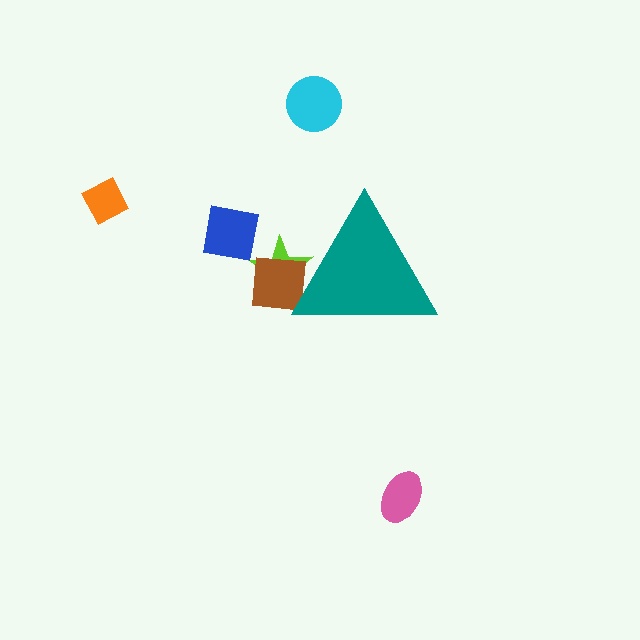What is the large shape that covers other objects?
A teal triangle.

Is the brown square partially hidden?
Yes, the brown square is partially hidden behind the teal triangle.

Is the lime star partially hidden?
Yes, the lime star is partially hidden behind the teal triangle.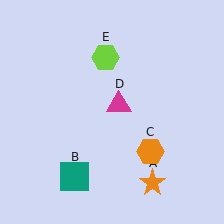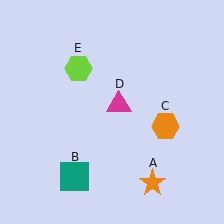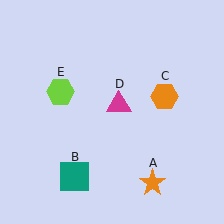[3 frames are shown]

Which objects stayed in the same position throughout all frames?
Orange star (object A) and teal square (object B) and magenta triangle (object D) remained stationary.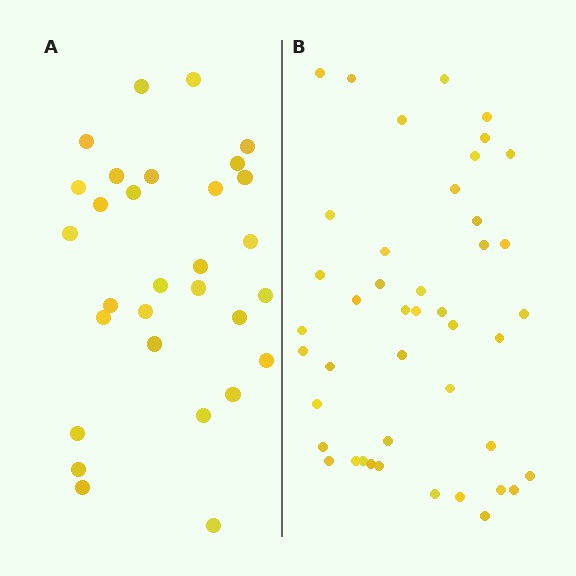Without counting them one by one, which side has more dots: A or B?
Region B (the right region) has more dots.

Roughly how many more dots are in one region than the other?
Region B has approximately 15 more dots than region A.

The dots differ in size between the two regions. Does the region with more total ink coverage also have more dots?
No. Region A has more total ink coverage because its dots are larger, but region B actually contains more individual dots. Total area can be misleading — the number of items is what matters here.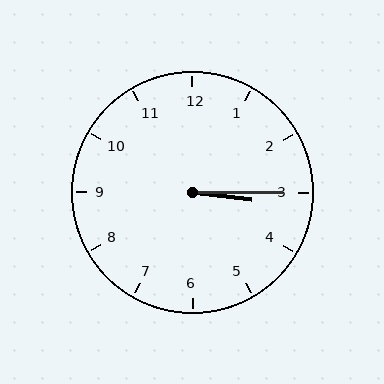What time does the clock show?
3:15.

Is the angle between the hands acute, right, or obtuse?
It is acute.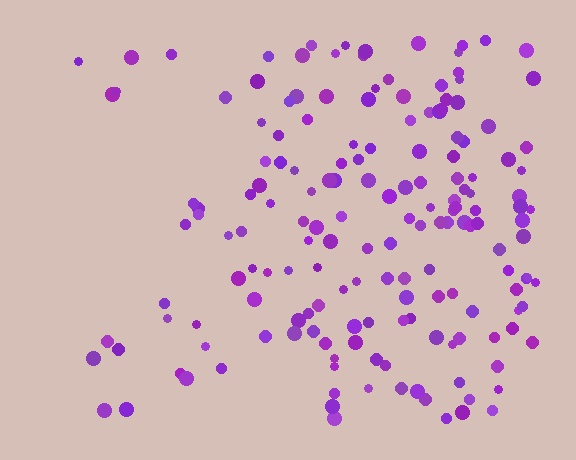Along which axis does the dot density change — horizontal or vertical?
Horizontal.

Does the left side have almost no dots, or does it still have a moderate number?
Still a moderate number, just noticeably fewer than the right.